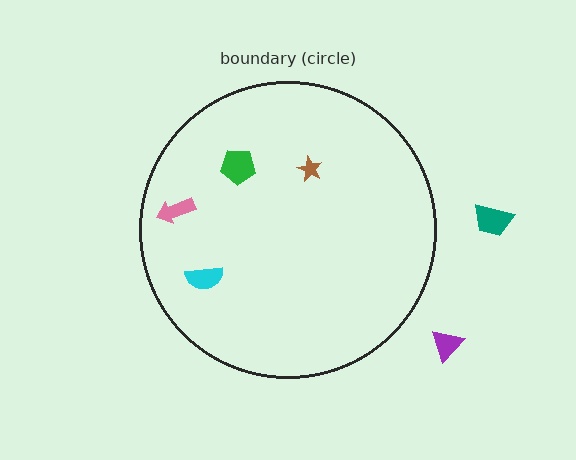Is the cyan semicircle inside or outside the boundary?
Inside.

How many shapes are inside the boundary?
4 inside, 2 outside.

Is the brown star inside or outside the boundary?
Inside.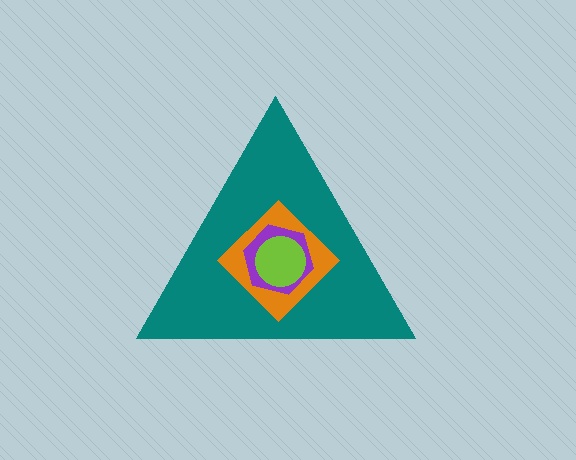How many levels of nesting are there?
4.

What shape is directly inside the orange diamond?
The purple hexagon.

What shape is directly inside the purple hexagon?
The lime circle.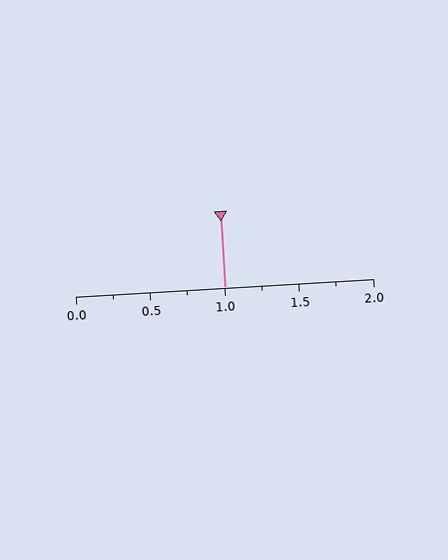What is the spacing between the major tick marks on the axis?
The major ticks are spaced 0.5 apart.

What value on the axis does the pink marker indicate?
The marker indicates approximately 1.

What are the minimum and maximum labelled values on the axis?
The axis runs from 0.0 to 2.0.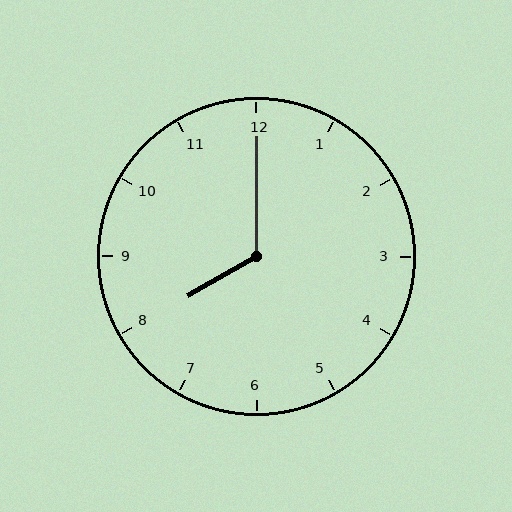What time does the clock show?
8:00.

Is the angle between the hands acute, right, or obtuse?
It is obtuse.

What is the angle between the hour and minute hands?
Approximately 120 degrees.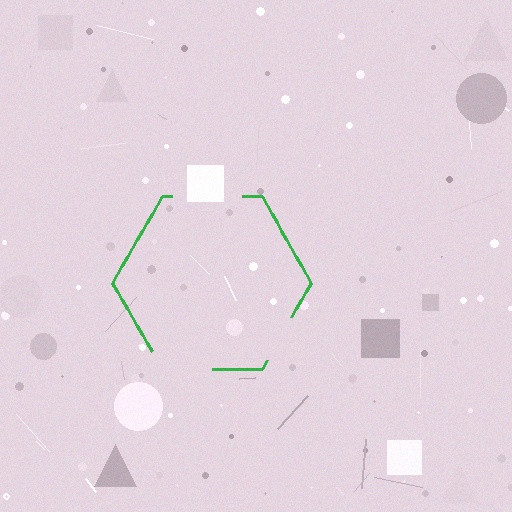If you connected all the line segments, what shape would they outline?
They would outline a hexagon.